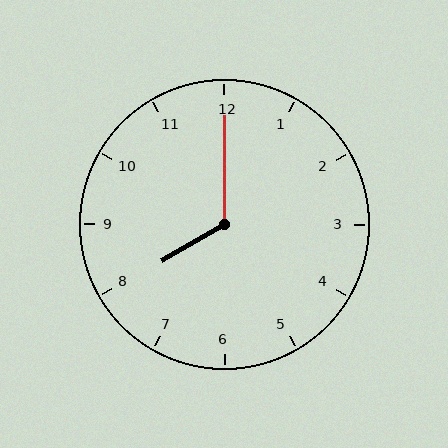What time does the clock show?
8:00.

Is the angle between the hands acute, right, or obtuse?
It is obtuse.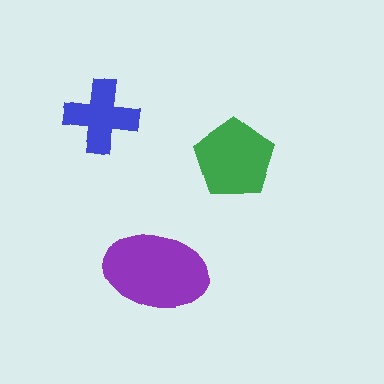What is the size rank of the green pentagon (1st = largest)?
2nd.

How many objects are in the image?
There are 3 objects in the image.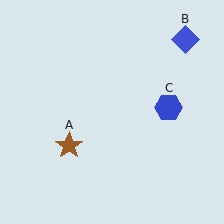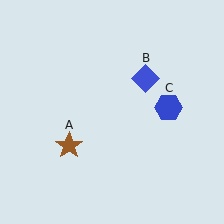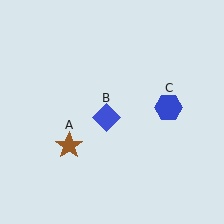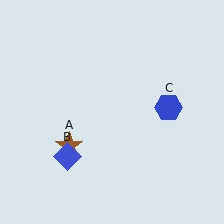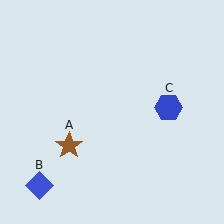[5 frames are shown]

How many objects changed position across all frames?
1 object changed position: blue diamond (object B).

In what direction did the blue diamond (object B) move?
The blue diamond (object B) moved down and to the left.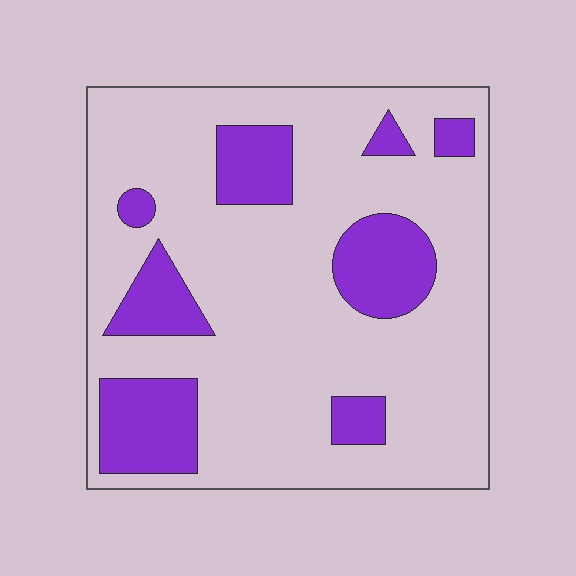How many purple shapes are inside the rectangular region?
8.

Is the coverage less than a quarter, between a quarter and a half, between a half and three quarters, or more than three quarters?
Less than a quarter.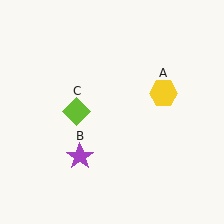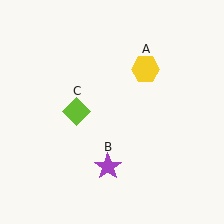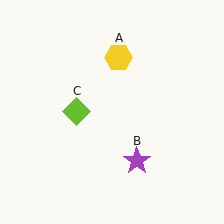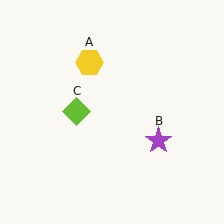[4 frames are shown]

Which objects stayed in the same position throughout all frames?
Lime diamond (object C) remained stationary.